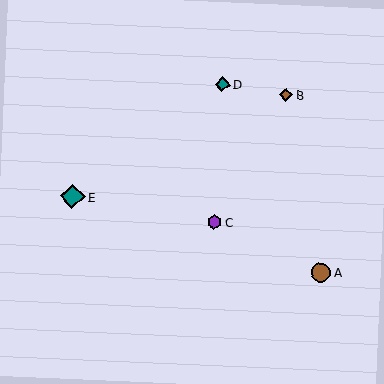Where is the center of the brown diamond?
The center of the brown diamond is at (286, 95).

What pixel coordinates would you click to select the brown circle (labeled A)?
Click at (321, 273) to select the brown circle A.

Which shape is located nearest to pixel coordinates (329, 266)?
The brown circle (labeled A) at (321, 273) is nearest to that location.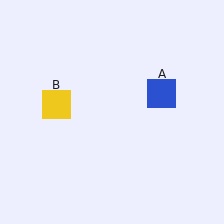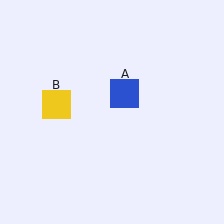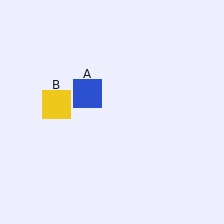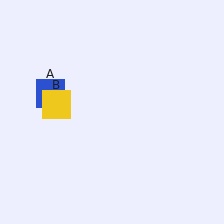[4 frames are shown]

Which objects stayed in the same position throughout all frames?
Yellow square (object B) remained stationary.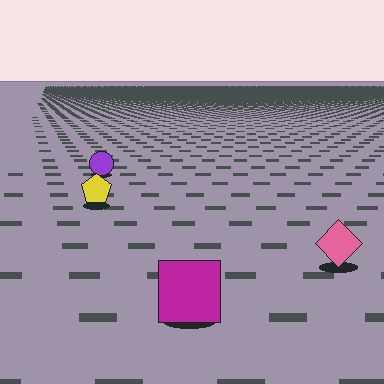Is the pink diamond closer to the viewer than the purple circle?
Yes. The pink diamond is closer — you can tell from the texture gradient: the ground texture is coarser near it.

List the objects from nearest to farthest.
From nearest to farthest: the magenta square, the pink diamond, the yellow pentagon, the purple circle.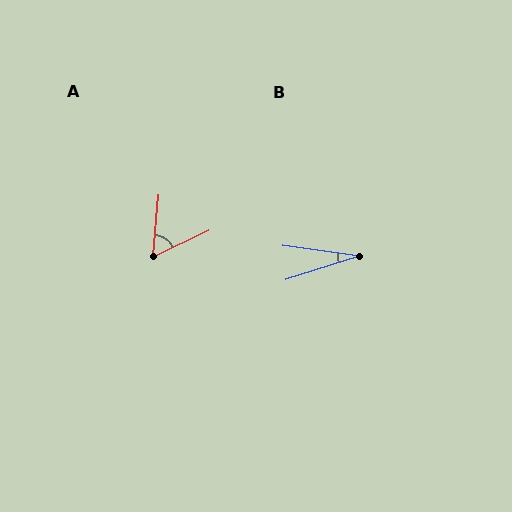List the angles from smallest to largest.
B (25°), A (60°).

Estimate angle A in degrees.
Approximately 60 degrees.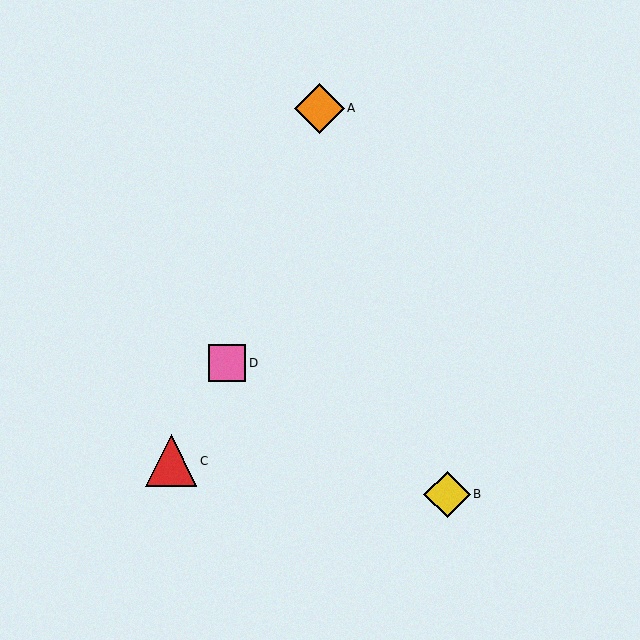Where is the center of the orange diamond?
The center of the orange diamond is at (320, 108).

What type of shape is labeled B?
Shape B is a yellow diamond.